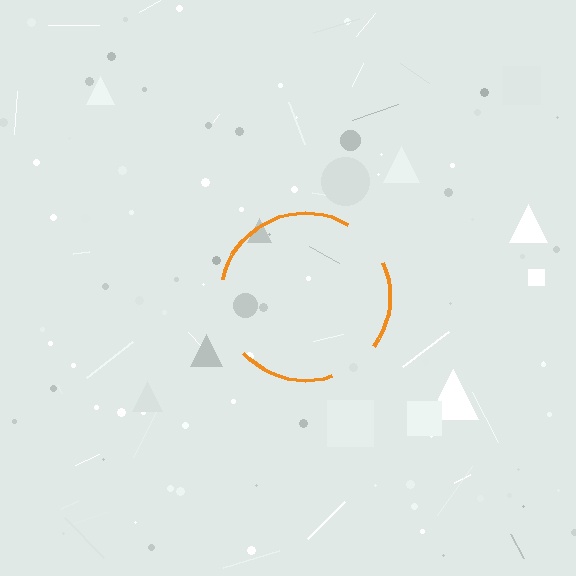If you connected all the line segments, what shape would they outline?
They would outline a circle.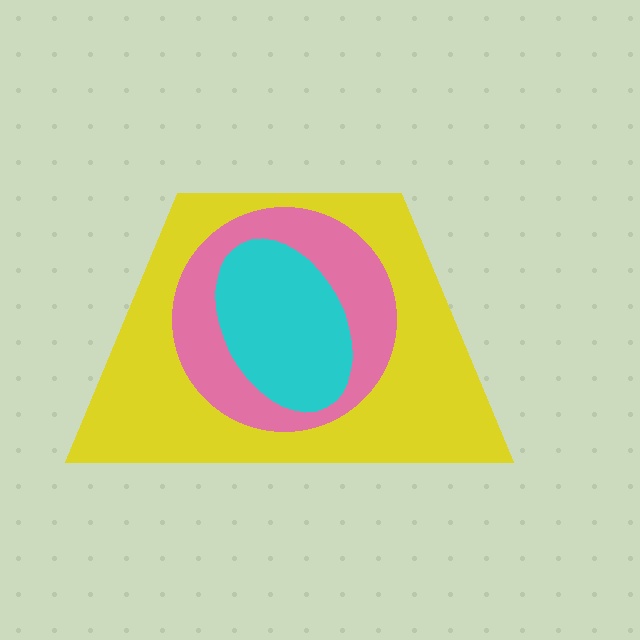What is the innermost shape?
The cyan ellipse.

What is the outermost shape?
The yellow trapezoid.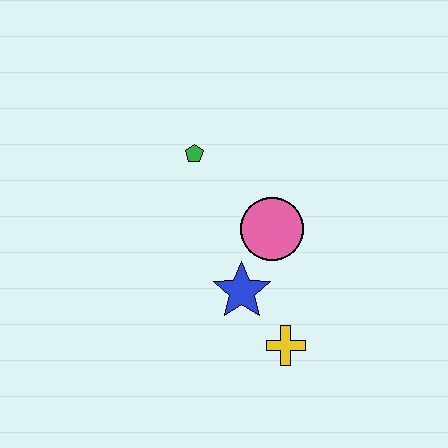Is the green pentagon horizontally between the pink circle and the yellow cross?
No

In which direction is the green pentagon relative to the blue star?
The green pentagon is above the blue star.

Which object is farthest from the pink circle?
The yellow cross is farthest from the pink circle.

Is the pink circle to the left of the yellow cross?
Yes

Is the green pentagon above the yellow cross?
Yes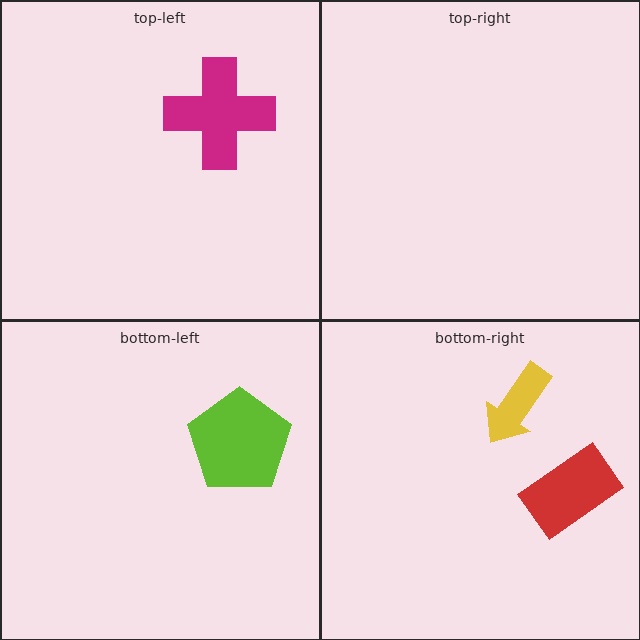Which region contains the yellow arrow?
The bottom-right region.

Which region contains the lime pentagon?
The bottom-left region.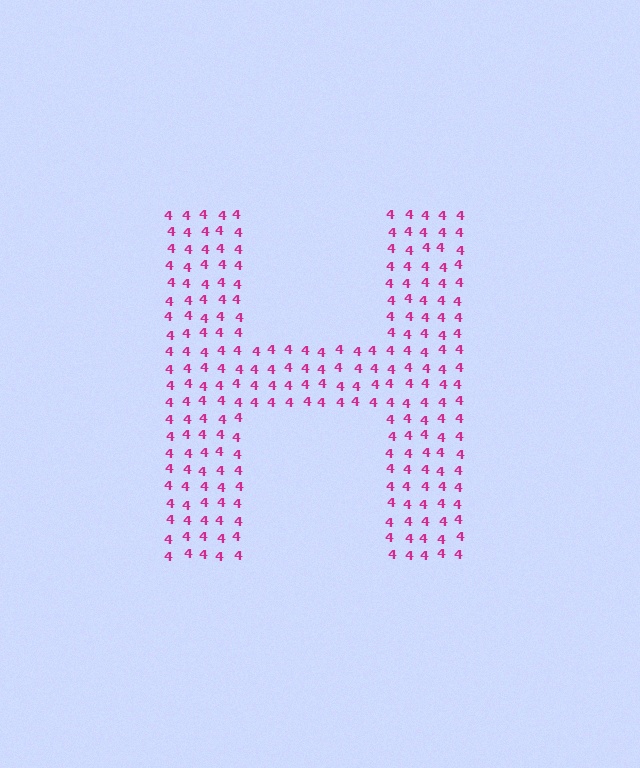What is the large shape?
The large shape is the letter H.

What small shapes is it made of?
It is made of small digit 4's.